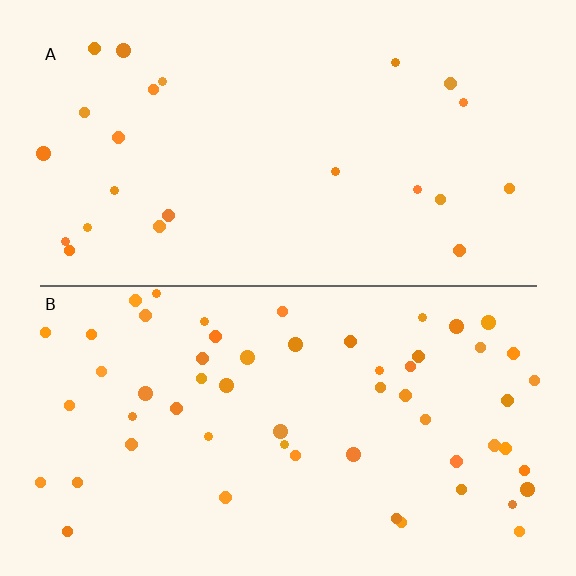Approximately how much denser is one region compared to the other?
Approximately 2.4× — region B over region A.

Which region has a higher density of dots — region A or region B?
B (the bottom).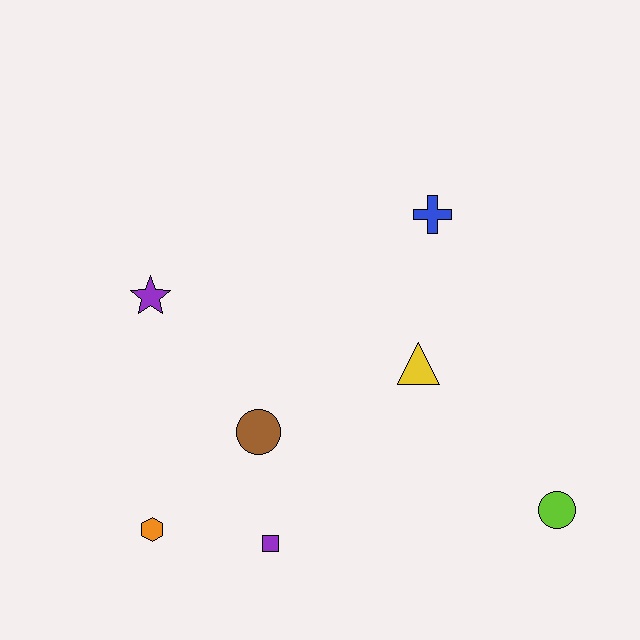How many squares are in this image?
There is 1 square.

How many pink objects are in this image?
There are no pink objects.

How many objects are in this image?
There are 7 objects.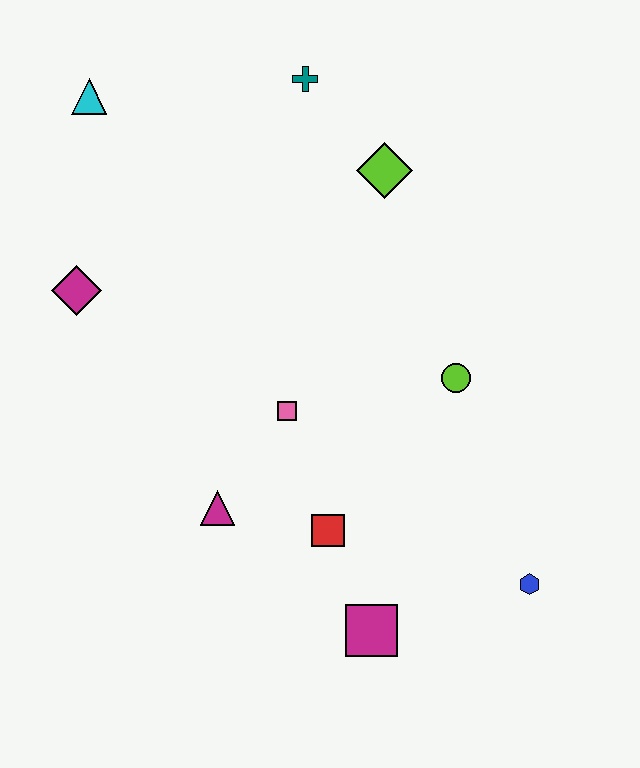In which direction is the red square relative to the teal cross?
The red square is below the teal cross.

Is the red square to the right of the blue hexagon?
No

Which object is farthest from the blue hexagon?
The cyan triangle is farthest from the blue hexagon.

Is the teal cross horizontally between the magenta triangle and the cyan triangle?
No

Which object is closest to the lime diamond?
The teal cross is closest to the lime diamond.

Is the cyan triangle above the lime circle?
Yes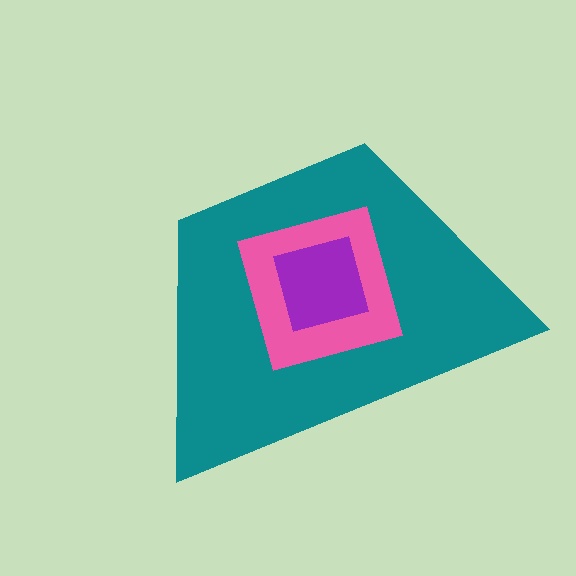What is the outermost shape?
The teal trapezoid.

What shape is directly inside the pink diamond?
The purple square.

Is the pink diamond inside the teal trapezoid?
Yes.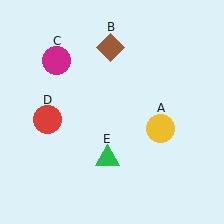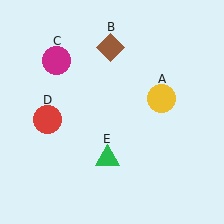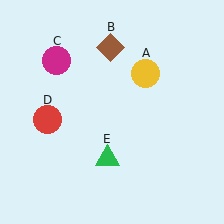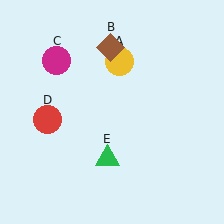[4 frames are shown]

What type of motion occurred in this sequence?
The yellow circle (object A) rotated counterclockwise around the center of the scene.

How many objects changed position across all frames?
1 object changed position: yellow circle (object A).